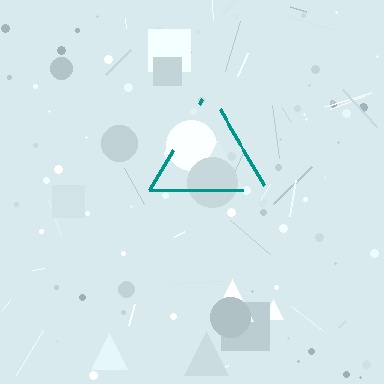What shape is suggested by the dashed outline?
The dashed outline suggests a triangle.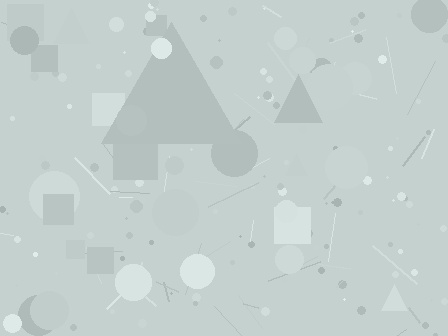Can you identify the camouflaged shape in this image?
The camouflaged shape is a triangle.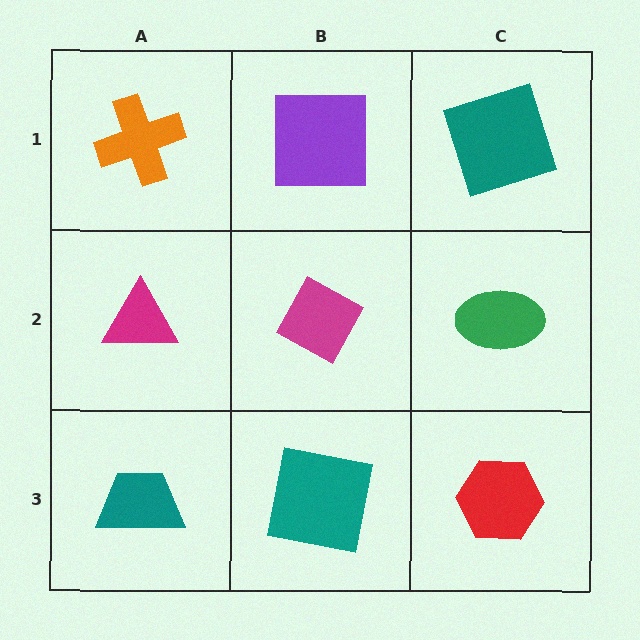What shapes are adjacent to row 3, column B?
A magenta diamond (row 2, column B), a teal trapezoid (row 3, column A), a red hexagon (row 3, column C).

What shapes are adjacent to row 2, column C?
A teal square (row 1, column C), a red hexagon (row 3, column C), a magenta diamond (row 2, column B).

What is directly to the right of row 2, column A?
A magenta diamond.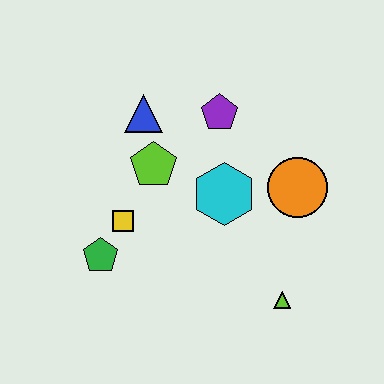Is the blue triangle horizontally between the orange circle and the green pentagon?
Yes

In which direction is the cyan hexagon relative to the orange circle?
The cyan hexagon is to the left of the orange circle.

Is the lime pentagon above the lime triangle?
Yes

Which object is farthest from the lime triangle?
The blue triangle is farthest from the lime triangle.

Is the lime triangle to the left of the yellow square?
No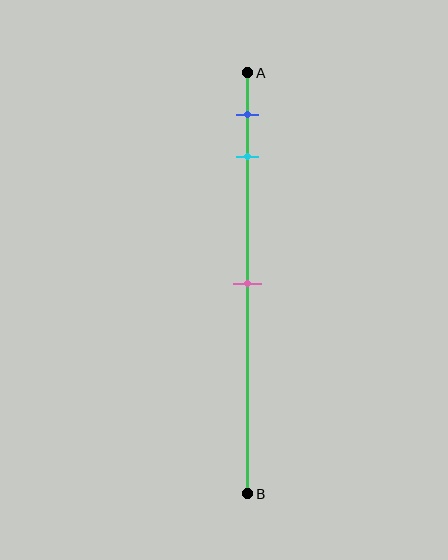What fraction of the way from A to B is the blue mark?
The blue mark is approximately 10% (0.1) of the way from A to B.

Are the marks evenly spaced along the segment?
No, the marks are not evenly spaced.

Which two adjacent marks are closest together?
The blue and cyan marks are the closest adjacent pair.